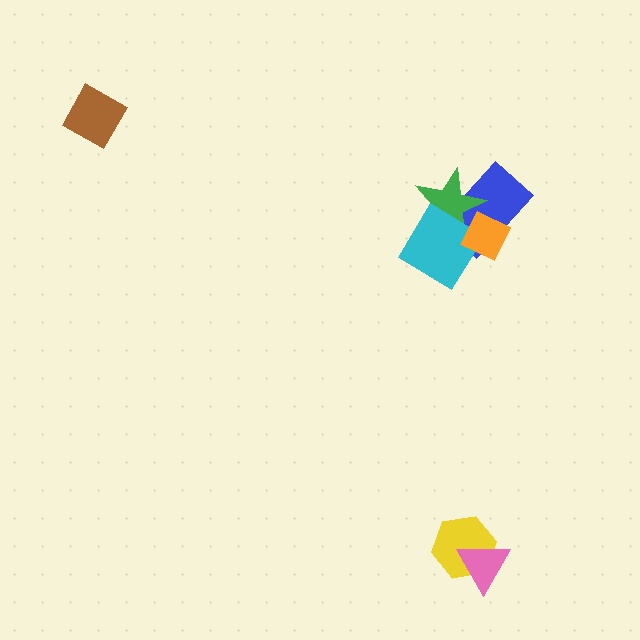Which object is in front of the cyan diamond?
The orange diamond is in front of the cyan diamond.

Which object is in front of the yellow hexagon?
The pink triangle is in front of the yellow hexagon.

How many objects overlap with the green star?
3 objects overlap with the green star.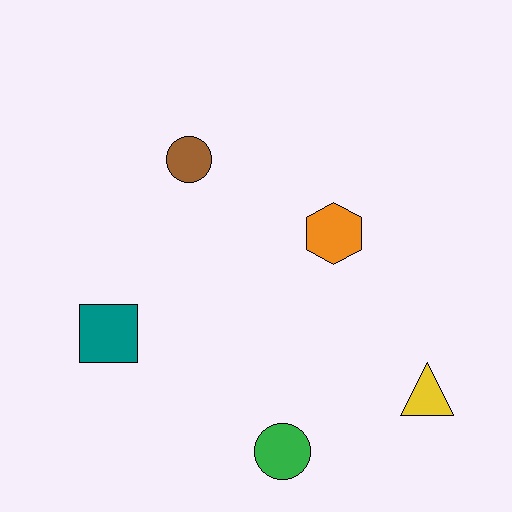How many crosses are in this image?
There are no crosses.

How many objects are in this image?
There are 5 objects.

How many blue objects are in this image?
There are no blue objects.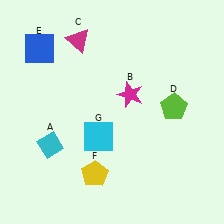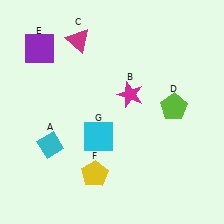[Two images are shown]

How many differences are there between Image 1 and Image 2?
There is 1 difference between the two images.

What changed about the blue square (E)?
In Image 1, E is blue. In Image 2, it changed to purple.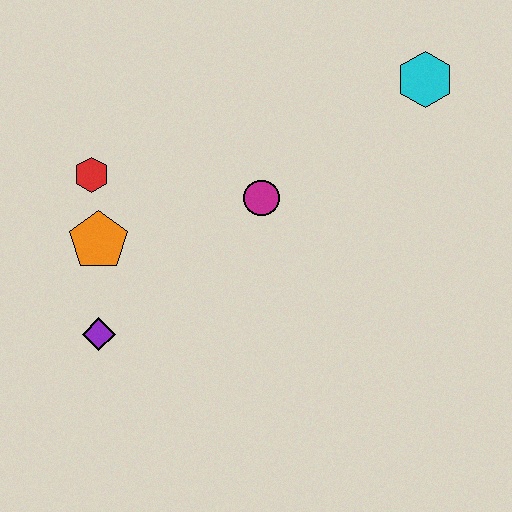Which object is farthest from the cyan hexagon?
The purple diamond is farthest from the cyan hexagon.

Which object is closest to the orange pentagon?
The red hexagon is closest to the orange pentagon.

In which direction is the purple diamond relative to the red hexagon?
The purple diamond is below the red hexagon.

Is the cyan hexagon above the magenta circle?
Yes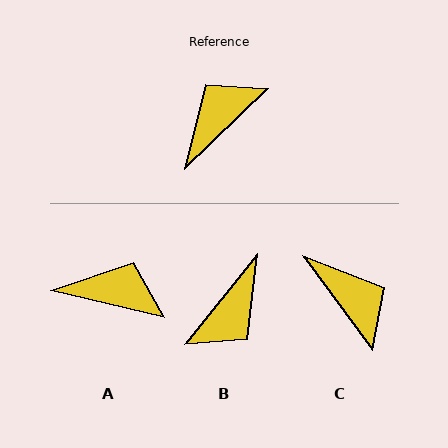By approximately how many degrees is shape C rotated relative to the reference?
Approximately 98 degrees clockwise.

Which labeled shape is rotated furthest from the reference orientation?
B, about 173 degrees away.